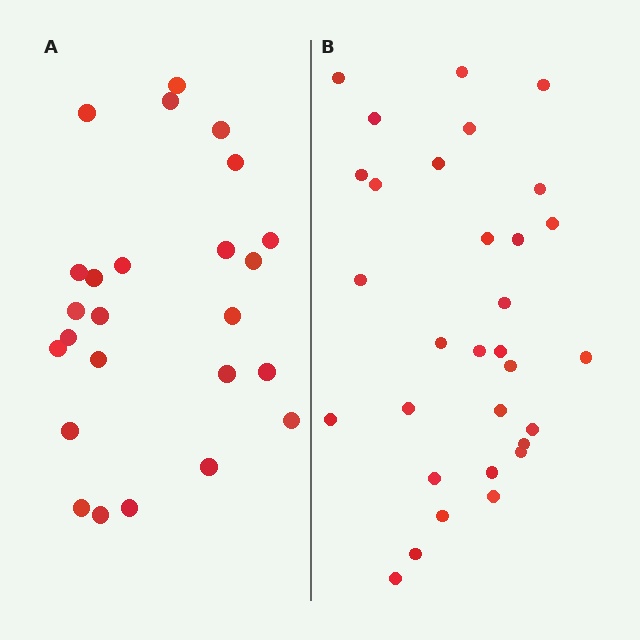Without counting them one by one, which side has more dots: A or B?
Region B (the right region) has more dots.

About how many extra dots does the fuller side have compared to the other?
Region B has about 6 more dots than region A.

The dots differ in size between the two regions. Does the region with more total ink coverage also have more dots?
No. Region A has more total ink coverage because its dots are larger, but region B actually contains more individual dots. Total area can be misleading — the number of items is what matters here.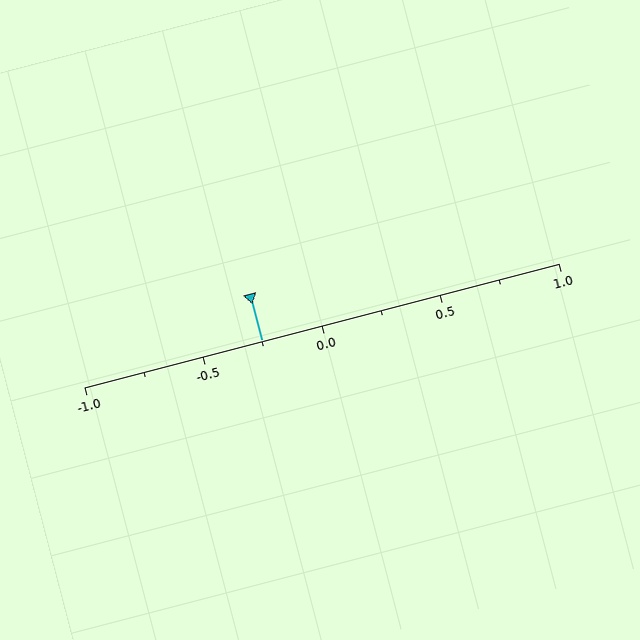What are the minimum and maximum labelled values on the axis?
The axis runs from -1.0 to 1.0.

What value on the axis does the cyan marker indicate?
The marker indicates approximately -0.25.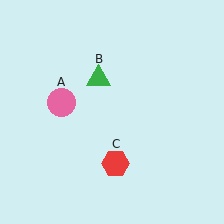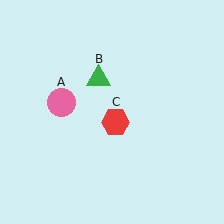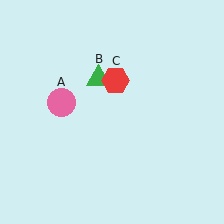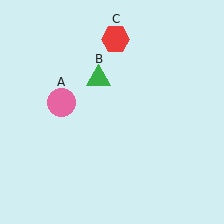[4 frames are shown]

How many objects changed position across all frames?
1 object changed position: red hexagon (object C).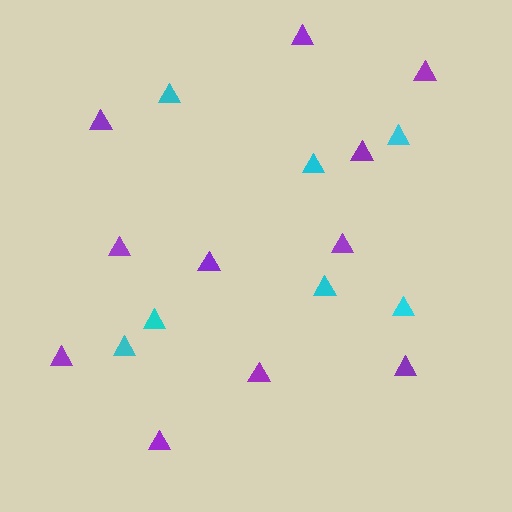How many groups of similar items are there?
There are 2 groups: one group of purple triangles (11) and one group of cyan triangles (7).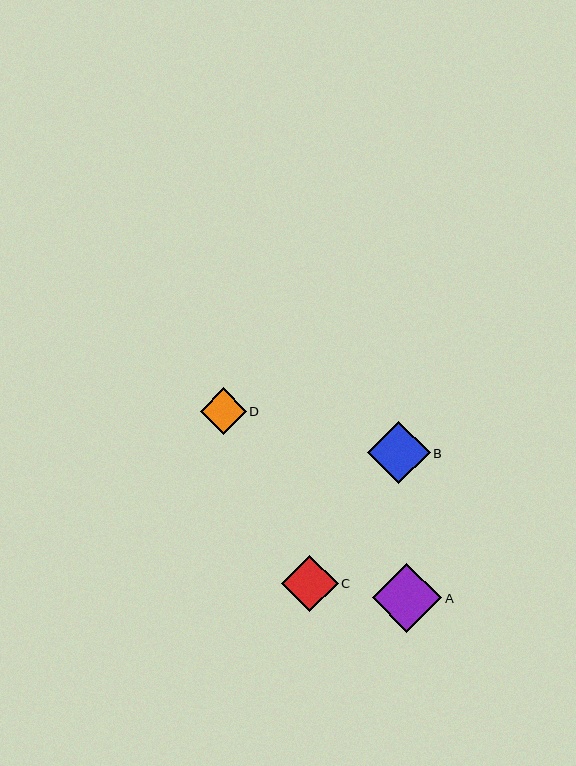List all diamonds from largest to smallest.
From largest to smallest: A, B, C, D.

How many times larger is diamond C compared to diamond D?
Diamond C is approximately 1.2 times the size of diamond D.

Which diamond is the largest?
Diamond A is the largest with a size of approximately 70 pixels.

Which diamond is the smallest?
Diamond D is the smallest with a size of approximately 46 pixels.